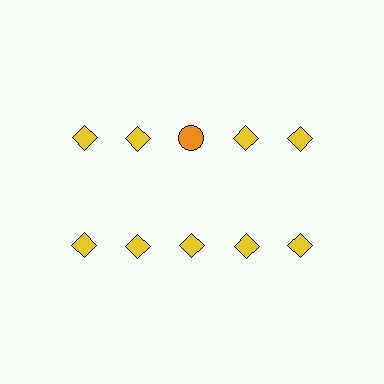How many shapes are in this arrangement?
There are 10 shapes arranged in a grid pattern.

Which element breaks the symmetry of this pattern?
The orange circle in the top row, center column breaks the symmetry. All other shapes are yellow diamonds.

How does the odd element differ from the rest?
It differs in both color (orange instead of yellow) and shape (circle instead of diamond).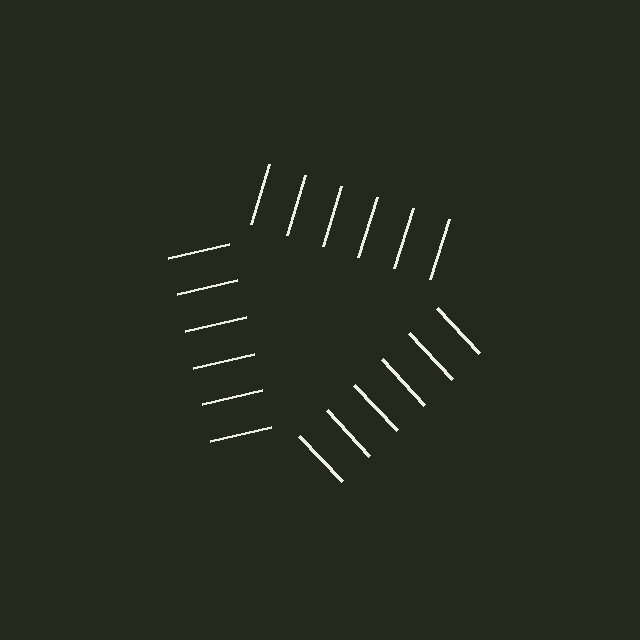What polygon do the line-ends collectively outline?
An illusory triangle — the line segments terminate on its edges but no continuous stroke is drawn.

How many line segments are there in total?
18 — 6 along each of the 3 edges.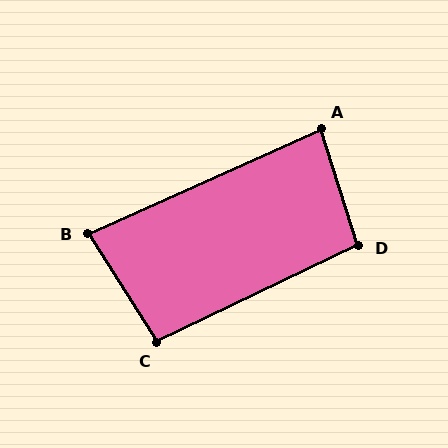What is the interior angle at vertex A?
Approximately 83 degrees (acute).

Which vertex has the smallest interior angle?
B, at approximately 82 degrees.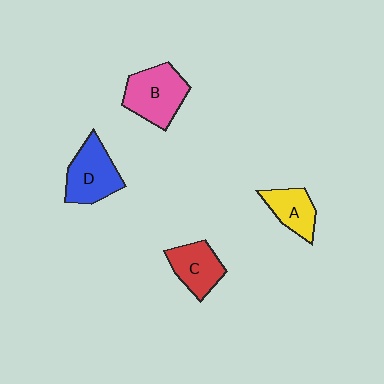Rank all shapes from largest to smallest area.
From largest to smallest: B (pink), D (blue), C (red), A (yellow).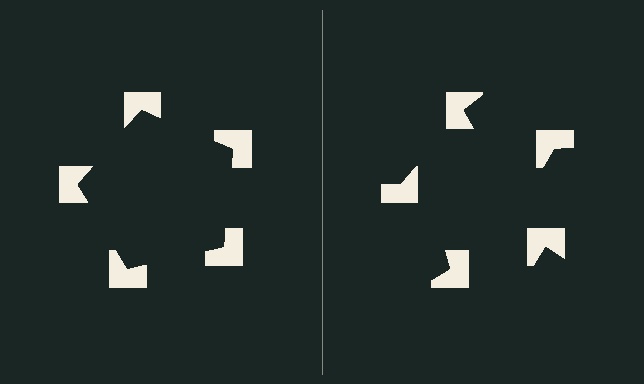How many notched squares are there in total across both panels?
10 — 5 on each side.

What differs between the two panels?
The notched squares are positioned identically on both sides; only the wedge orientations differ. On the left they align to a pentagon; on the right they are misaligned.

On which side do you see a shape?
An illusory pentagon appears on the left side. On the right side the wedge cuts are rotated, so no coherent shape forms.